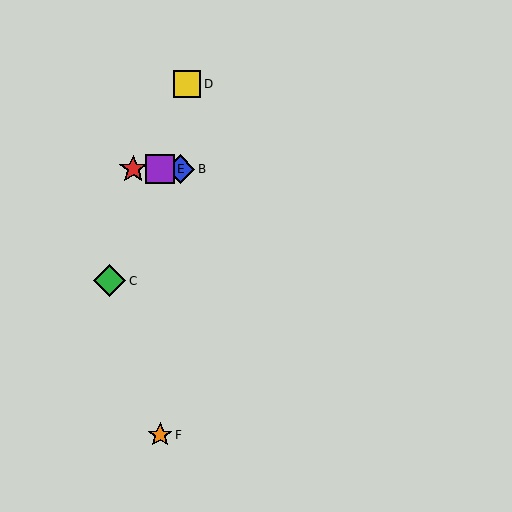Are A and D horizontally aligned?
No, A is at y≈169 and D is at y≈84.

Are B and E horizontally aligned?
Yes, both are at y≈169.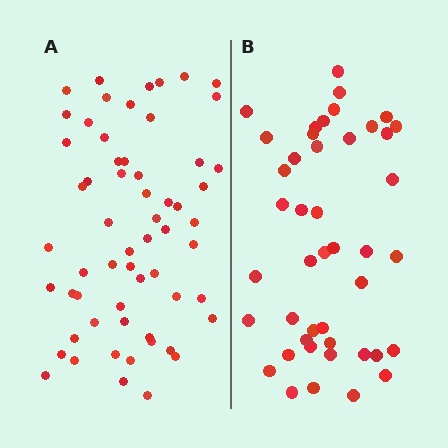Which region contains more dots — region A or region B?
Region A (the left region) has more dots.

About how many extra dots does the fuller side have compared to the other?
Region A has approximately 15 more dots than region B.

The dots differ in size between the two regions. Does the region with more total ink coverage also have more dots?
No. Region B has more total ink coverage because its dots are larger, but region A actually contains more individual dots. Total area can be misleading — the number of items is what matters here.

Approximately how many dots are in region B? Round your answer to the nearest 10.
About 40 dots. (The exact count is 44, which rounds to 40.)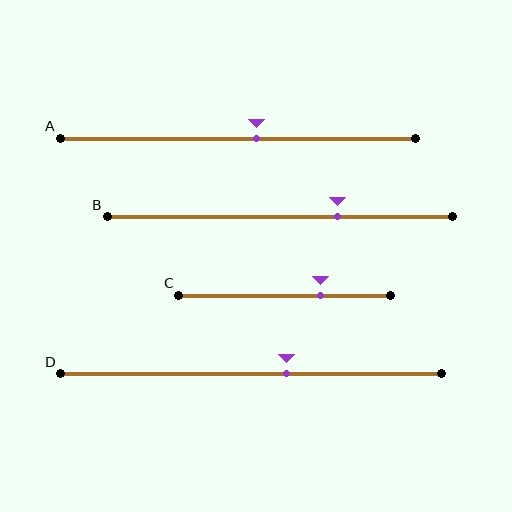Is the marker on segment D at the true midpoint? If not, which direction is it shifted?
No, the marker on segment D is shifted to the right by about 9% of the segment length.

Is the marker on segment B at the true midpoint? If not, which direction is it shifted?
No, the marker on segment B is shifted to the right by about 17% of the segment length.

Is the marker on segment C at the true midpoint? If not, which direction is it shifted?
No, the marker on segment C is shifted to the right by about 17% of the segment length.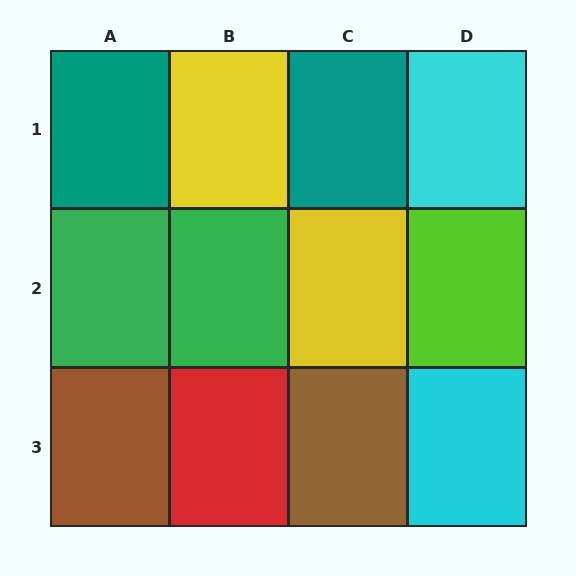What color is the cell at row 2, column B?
Green.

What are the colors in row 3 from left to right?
Brown, red, brown, cyan.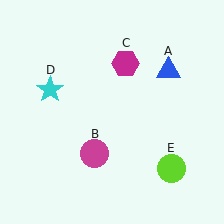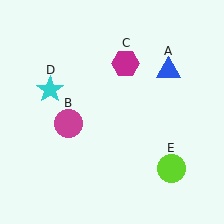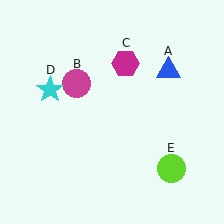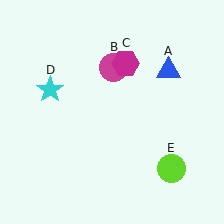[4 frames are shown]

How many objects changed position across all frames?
1 object changed position: magenta circle (object B).